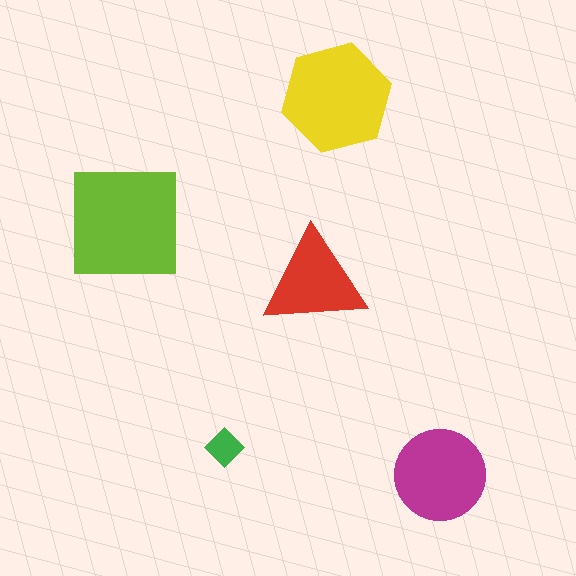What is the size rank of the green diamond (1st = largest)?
5th.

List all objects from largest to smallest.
The lime square, the yellow hexagon, the magenta circle, the red triangle, the green diamond.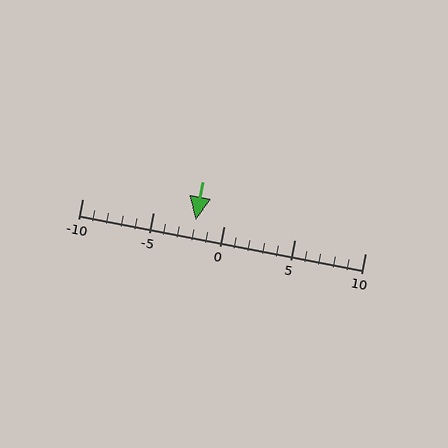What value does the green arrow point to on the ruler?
The green arrow points to approximately -2.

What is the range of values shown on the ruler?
The ruler shows values from -10 to 10.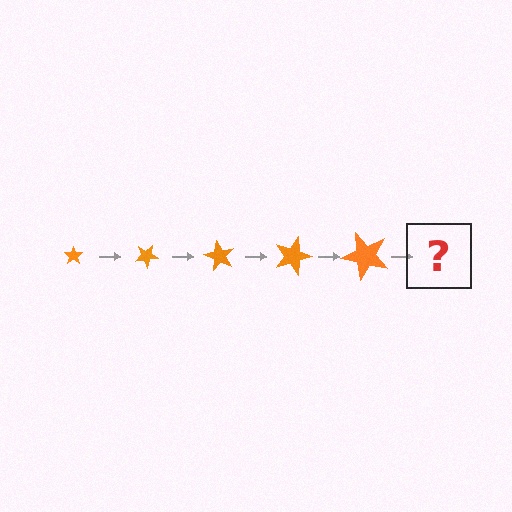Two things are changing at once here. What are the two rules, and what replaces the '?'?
The two rules are that the star grows larger each step and it rotates 30 degrees each step. The '?' should be a star, larger than the previous one and rotated 150 degrees from the start.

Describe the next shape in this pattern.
It should be a star, larger than the previous one and rotated 150 degrees from the start.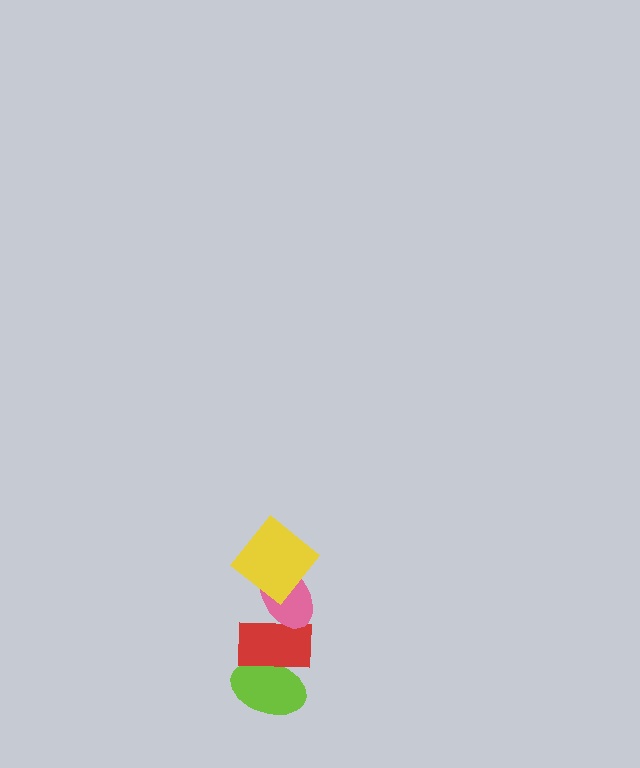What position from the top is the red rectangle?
The red rectangle is 3rd from the top.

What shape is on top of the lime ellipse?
The red rectangle is on top of the lime ellipse.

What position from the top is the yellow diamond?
The yellow diamond is 1st from the top.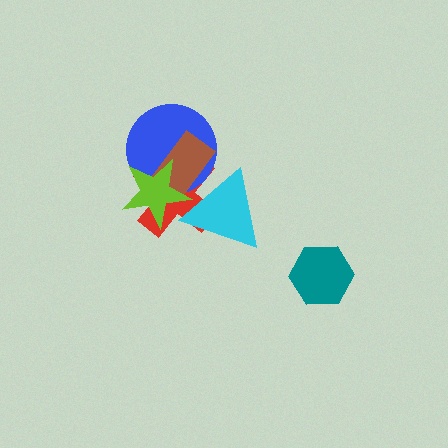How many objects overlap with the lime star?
4 objects overlap with the lime star.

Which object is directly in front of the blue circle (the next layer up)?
The cyan triangle is directly in front of the blue circle.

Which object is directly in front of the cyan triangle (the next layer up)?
The brown rectangle is directly in front of the cyan triangle.